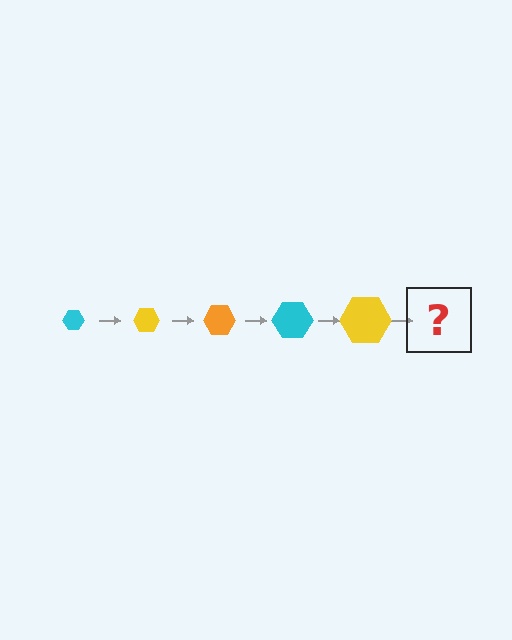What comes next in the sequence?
The next element should be an orange hexagon, larger than the previous one.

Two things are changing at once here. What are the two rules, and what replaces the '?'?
The two rules are that the hexagon grows larger each step and the color cycles through cyan, yellow, and orange. The '?' should be an orange hexagon, larger than the previous one.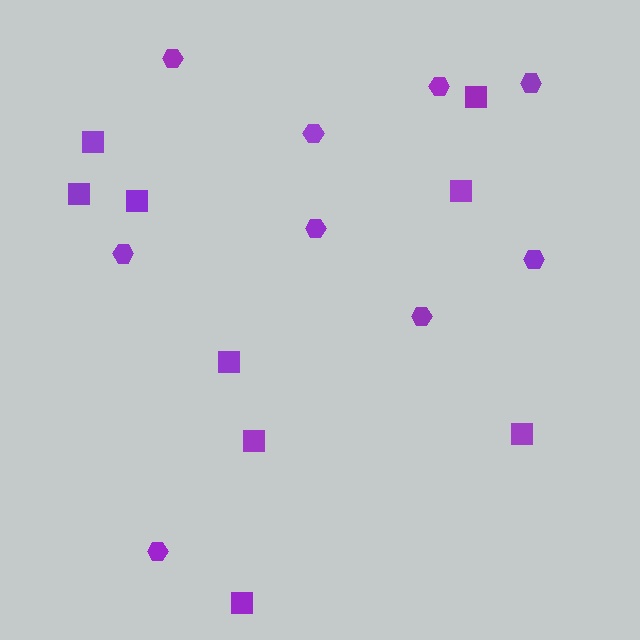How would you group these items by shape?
There are 2 groups: one group of squares (9) and one group of hexagons (9).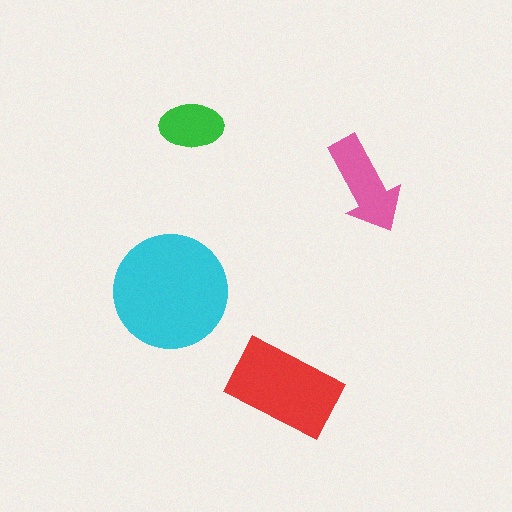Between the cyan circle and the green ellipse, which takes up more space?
The cyan circle.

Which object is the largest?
The cyan circle.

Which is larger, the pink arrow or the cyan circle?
The cyan circle.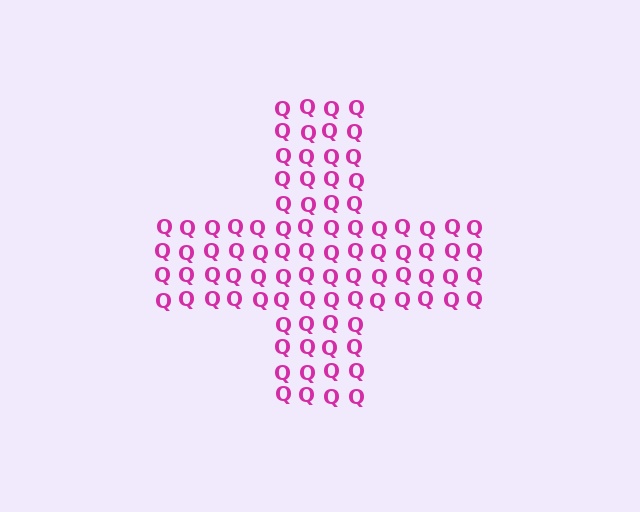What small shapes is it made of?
It is made of small letter Q's.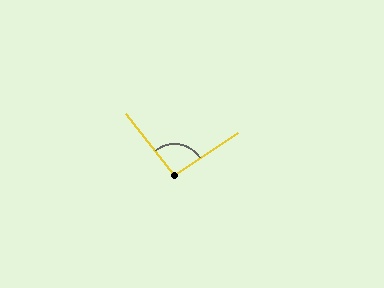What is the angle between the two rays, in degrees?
Approximately 95 degrees.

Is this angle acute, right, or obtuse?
It is approximately a right angle.